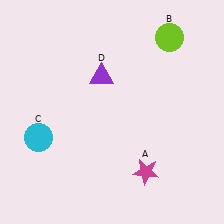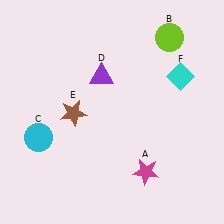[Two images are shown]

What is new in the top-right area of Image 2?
A cyan diamond (F) was added in the top-right area of Image 2.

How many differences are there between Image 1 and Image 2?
There are 2 differences between the two images.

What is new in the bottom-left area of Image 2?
A brown star (E) was added in the bottom-left area of Image 2.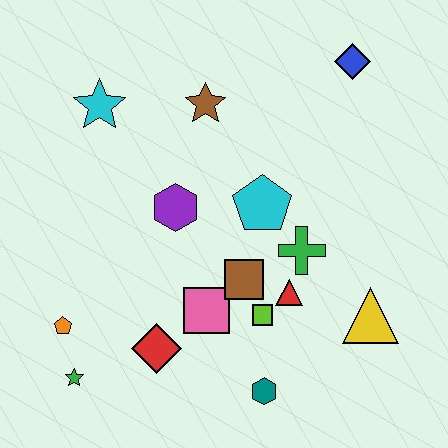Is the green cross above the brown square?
Yes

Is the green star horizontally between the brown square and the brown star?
No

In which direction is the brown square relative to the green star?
The brown square is to the right of the green star.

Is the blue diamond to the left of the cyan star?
No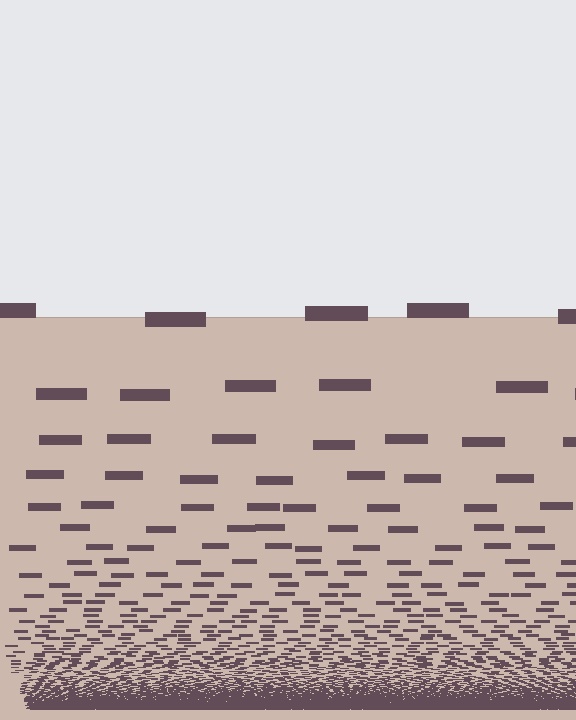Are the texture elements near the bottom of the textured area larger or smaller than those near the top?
Smaller. The gradient is inverted — elements near the bottom are smaller and denser.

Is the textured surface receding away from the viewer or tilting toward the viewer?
The surface appears to tilt toward the viewer. Texture elements get larger and sparser toward the top.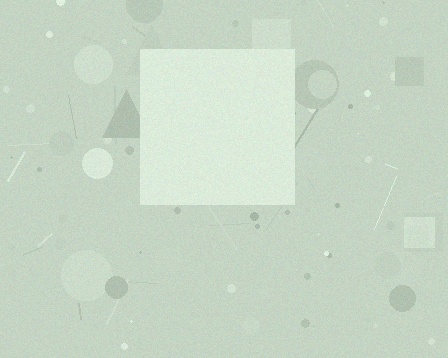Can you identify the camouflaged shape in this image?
The camouflaged shape is a square.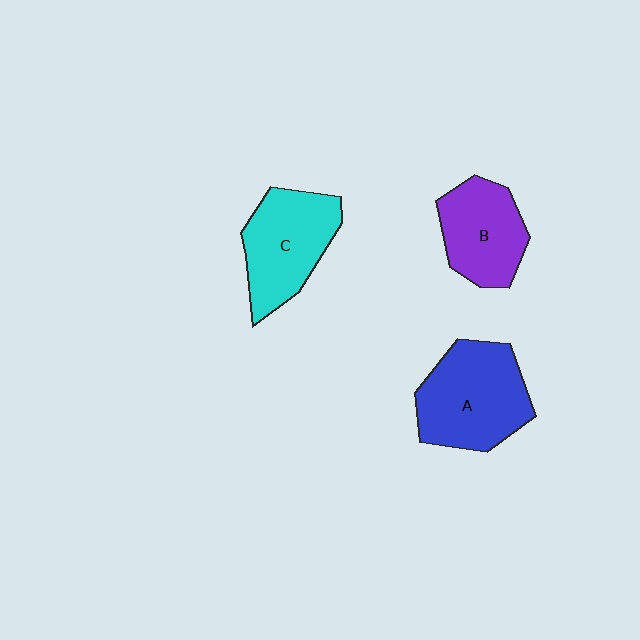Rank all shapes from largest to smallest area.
From largest to smallest: A (blue), C (cyan), B (purple).